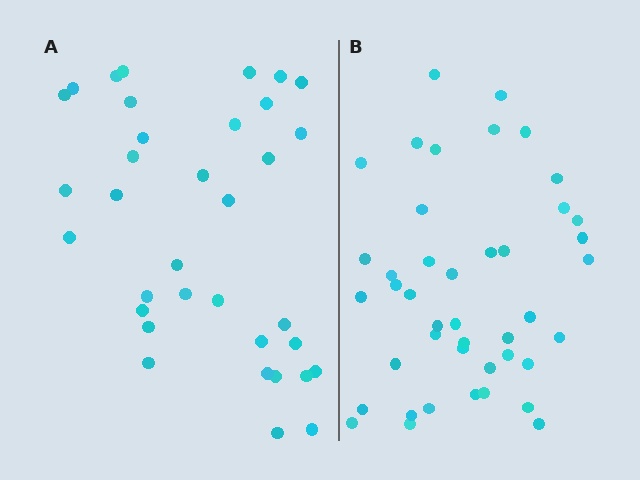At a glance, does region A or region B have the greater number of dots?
Region B (the right region) has more dots.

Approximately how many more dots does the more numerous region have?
Region B has roughly 8 or so more dots than region A.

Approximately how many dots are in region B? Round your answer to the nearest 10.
About 40 dots. (The exact count is 43, which rounds to 40.)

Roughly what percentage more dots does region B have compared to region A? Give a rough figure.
About 25% more.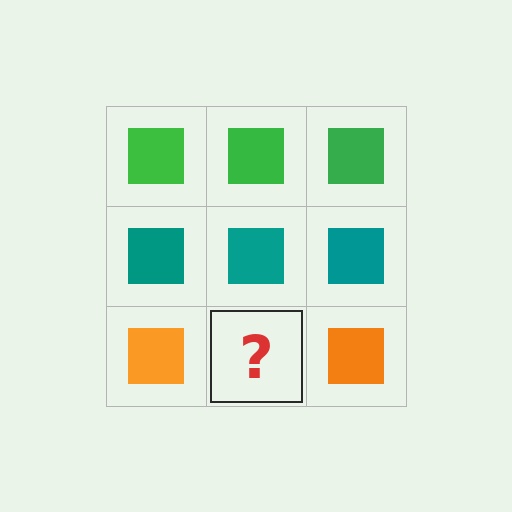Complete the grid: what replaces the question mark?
The question mark should be replaced with an orange square.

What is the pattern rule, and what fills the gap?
The rule is that each row has a consistent color. The gap should be filled with an orange square.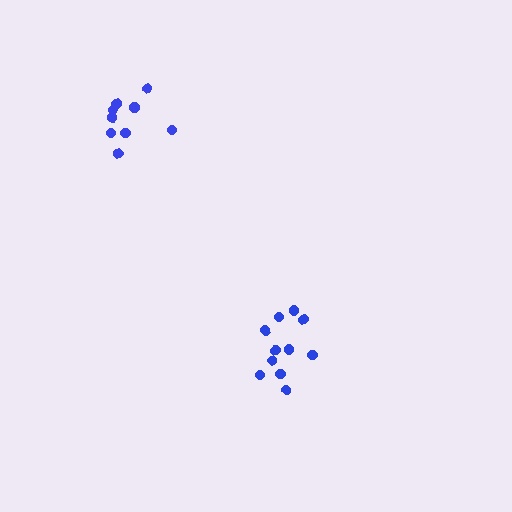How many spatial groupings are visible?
There are 2 spatial groupings.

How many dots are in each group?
Group 1: 11 dots, Group 2: 9 dots (20 total).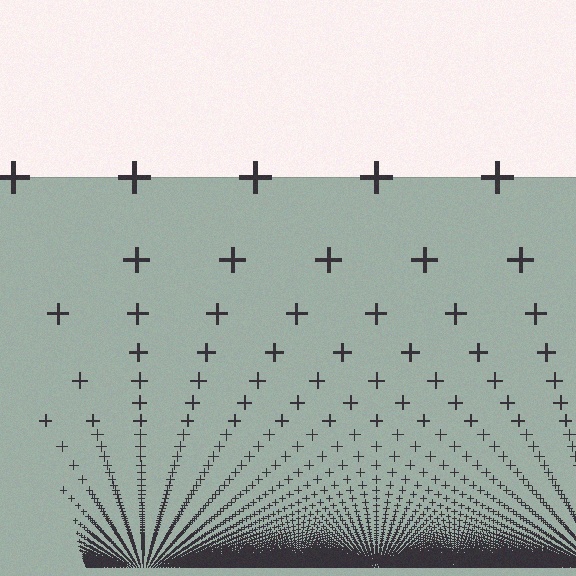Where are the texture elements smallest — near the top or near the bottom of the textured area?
Near the bottom.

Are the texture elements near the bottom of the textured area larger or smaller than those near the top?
Smaller. The gradient is inverted — elements near the bottom are smaller and denser.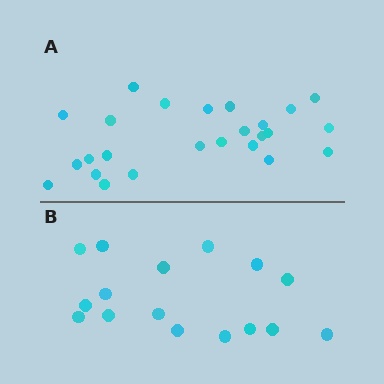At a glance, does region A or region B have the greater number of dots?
Region A (the top region) has more dots.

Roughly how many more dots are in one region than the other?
Region A has roughly 8 or so more dots than region B.